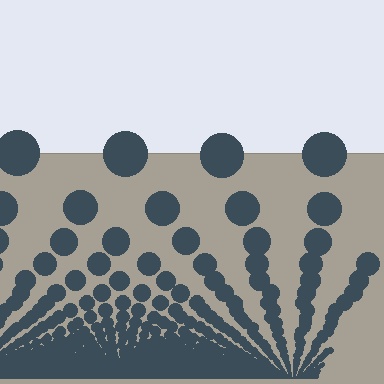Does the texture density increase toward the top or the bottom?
Density increases toward the bottom.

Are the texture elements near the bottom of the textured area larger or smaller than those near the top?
Smaller. The gradient is inverted — elements near the bottom are smaller and denser.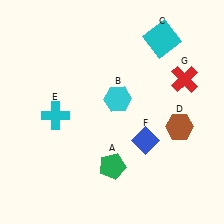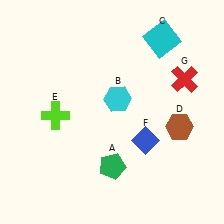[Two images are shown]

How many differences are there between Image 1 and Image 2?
There is 1 difference between the two images.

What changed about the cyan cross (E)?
In Image 1, E is cyan. In Image 2, it changed to lime.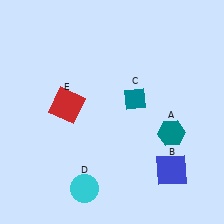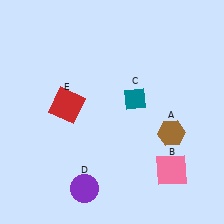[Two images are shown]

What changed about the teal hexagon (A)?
In Image 1, A is teal. In Image 2, it changed to brown.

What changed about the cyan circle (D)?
In Image 1, D is cyan. In Image 2, it changed to purple.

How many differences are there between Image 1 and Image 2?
There are 3 differences between the two images.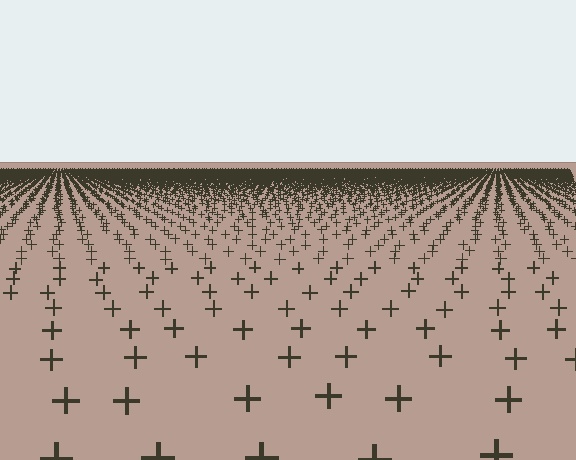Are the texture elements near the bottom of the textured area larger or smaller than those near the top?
Larger. Near the bottom, elements are closer to the viewer and appear at a bigger on-screen size.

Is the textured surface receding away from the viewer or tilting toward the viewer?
The surface is receding away from the viewer. Texture elements get smaller and denser toward the top.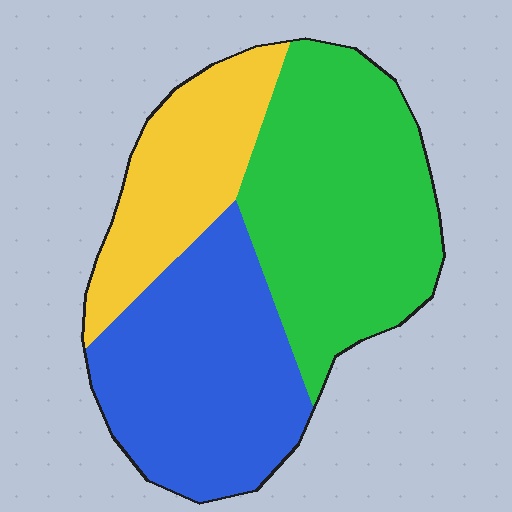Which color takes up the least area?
Yellow, at roughly 20%.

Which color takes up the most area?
Green, at roughly 40%.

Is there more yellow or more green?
Green.